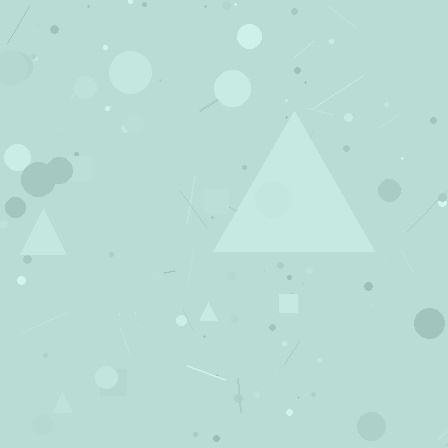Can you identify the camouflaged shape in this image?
The camouflaged shape is a triangle.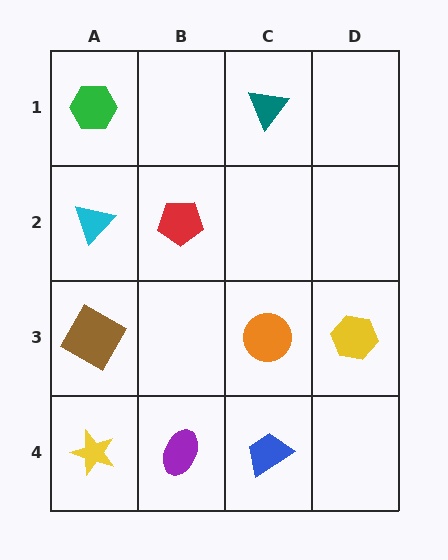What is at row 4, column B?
A purple ellipse.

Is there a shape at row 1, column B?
No, that cell is empty.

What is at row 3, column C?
An orange circle.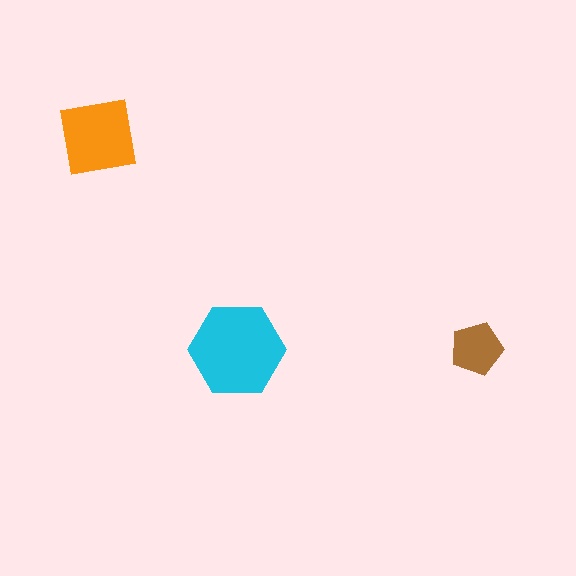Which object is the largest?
The cyan hexagon.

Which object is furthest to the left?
The orange square is leftmost.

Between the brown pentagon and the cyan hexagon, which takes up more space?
The cyan hexagon.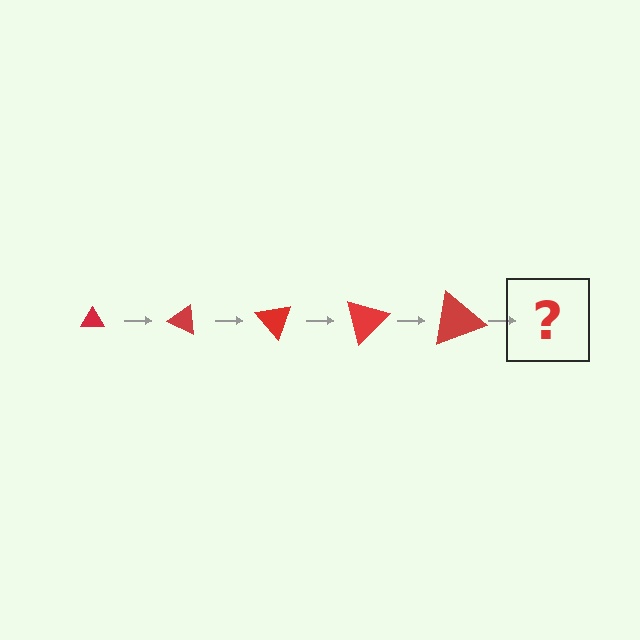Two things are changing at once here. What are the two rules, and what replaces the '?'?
The two rules are that the triangle grows larger each step and it rotates 25 degrees each step. The '?' should be a triangle, larger than the previous one and rotated 125 degrees from the start.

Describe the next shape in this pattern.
It should be a triangle, larger than the previous one and rotated 125 degrees from the start.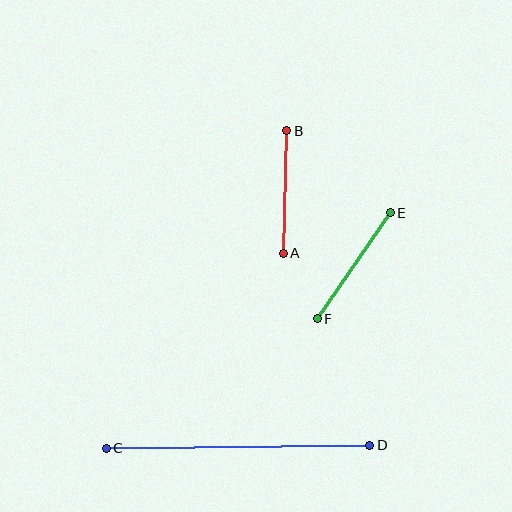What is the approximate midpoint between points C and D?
The midpoint is at approximately (238, 447) pixels.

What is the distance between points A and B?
The distance is approximately 122 pixels.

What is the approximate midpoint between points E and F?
The midpoint is at approximately (354, 266) pixels.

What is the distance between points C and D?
The distance is approximately 263 pixels.